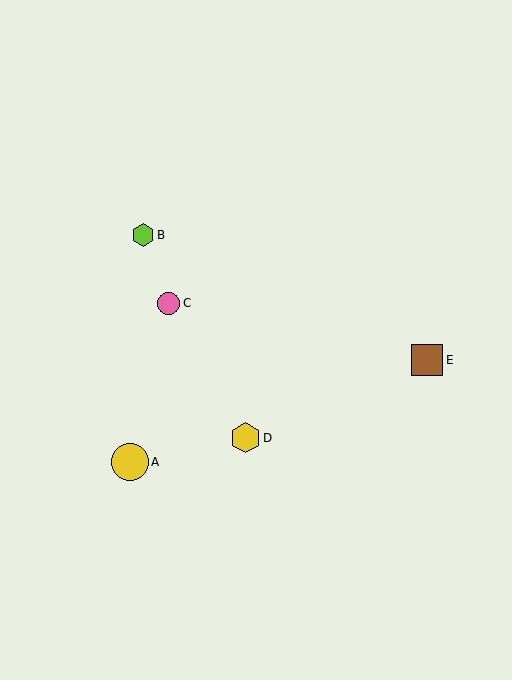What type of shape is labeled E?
Shape E is a brown square.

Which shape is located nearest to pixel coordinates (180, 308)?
The pink circle (labeled C) at (169, 303) is nearest to that location.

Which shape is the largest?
The yellow circle (labeled A) is the largest.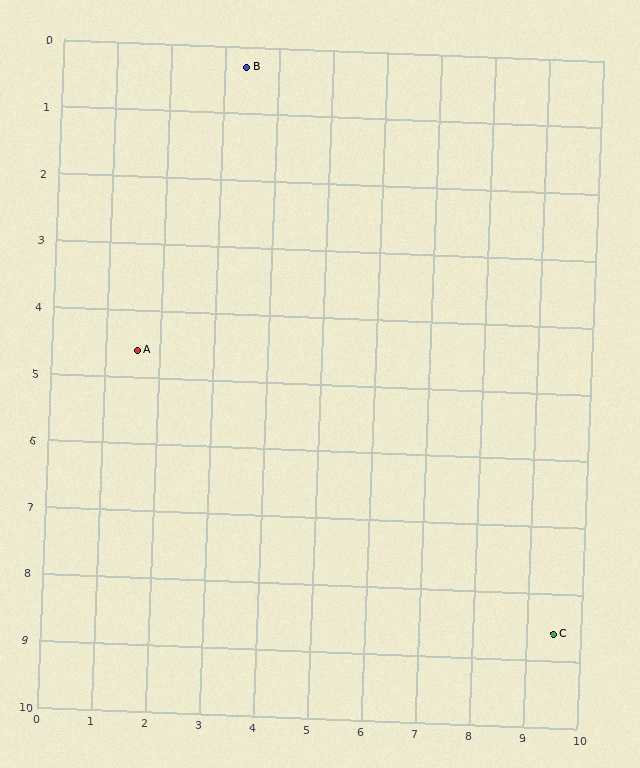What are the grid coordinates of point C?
Point C is at approximately (9.5, 8.6).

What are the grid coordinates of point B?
Point B is at approximately (3.4, 0.3).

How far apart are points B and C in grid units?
Points B and C are about 10.3 grid units apart.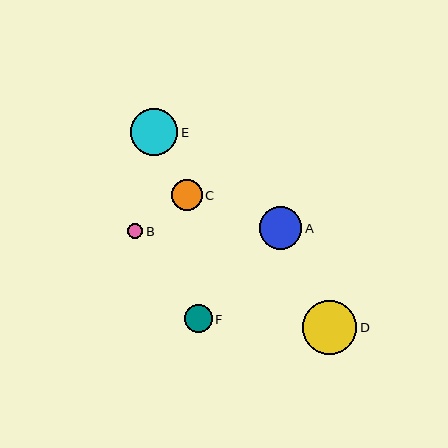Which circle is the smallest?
Circle B is the smallest with a size of approximately 15 pixels.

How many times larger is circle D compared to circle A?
Circle D is approximately 1.3 times the size of circle A.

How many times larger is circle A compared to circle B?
Circle A is approximately 2.8 times the size of circle B.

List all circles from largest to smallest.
From largest to smallest: D, E, A, C, F, B.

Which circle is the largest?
Circle D is the largest with a size of approximately 54 pixels.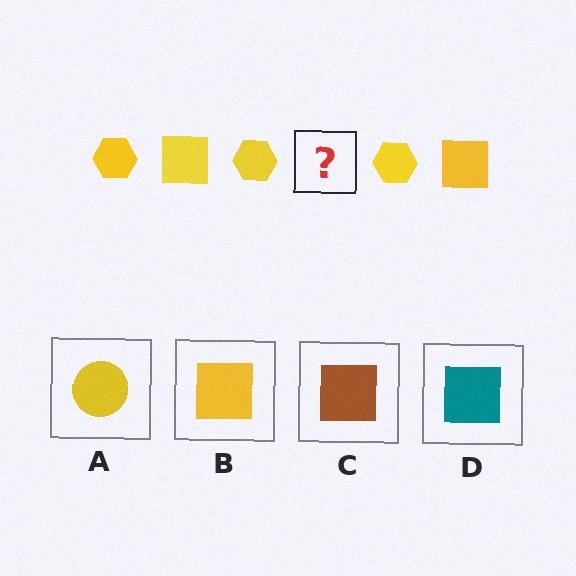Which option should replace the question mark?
Option B.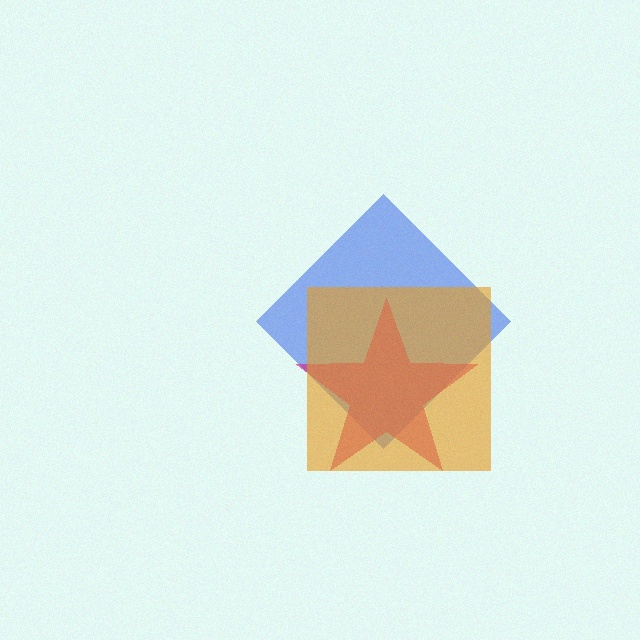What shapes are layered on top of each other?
The layered shapes are: a blue diamond, a magenta star, an orange square.